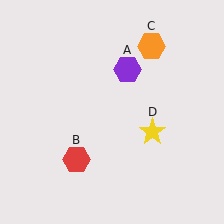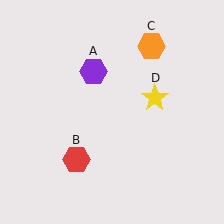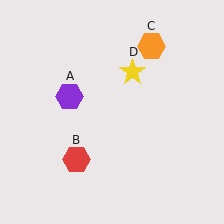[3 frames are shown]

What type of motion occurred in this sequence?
The purple hexagon (object A), yellow star (object D) rotated counterclockwise around the center of the scene.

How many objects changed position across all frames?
2 objects changed position: purple hexagon (object A), yellow star (object D).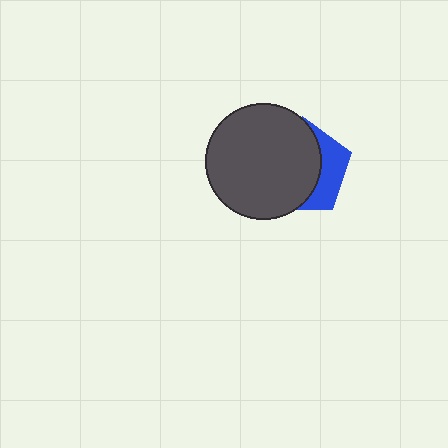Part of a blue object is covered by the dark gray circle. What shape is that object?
It is a pentagon.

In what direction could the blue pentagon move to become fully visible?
The blue pentagon could move right. That would shift it out from behind the dark gray circle entirely.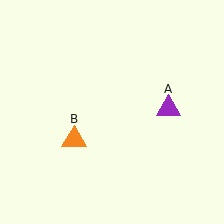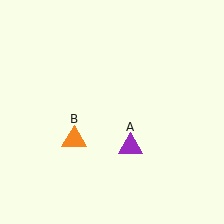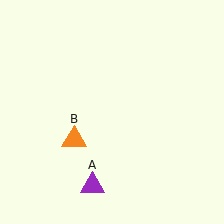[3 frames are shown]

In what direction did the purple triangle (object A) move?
The purple triangle (object A) moved down and to the left.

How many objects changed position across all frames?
1 object changed position: purple triangle (object A).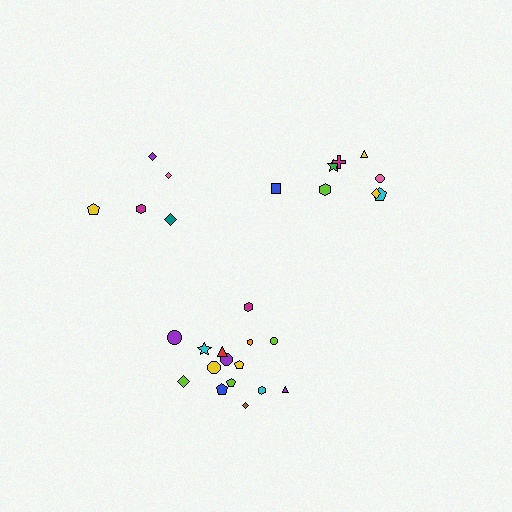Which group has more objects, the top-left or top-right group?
The top-right group.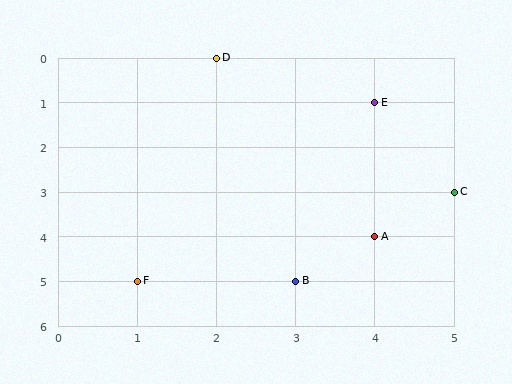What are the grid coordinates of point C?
Point C is at grid coordinates (5, 3).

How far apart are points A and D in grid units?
Points A and D are 2 columns and 4 rows apart (about 4.5 grid units diagonally).